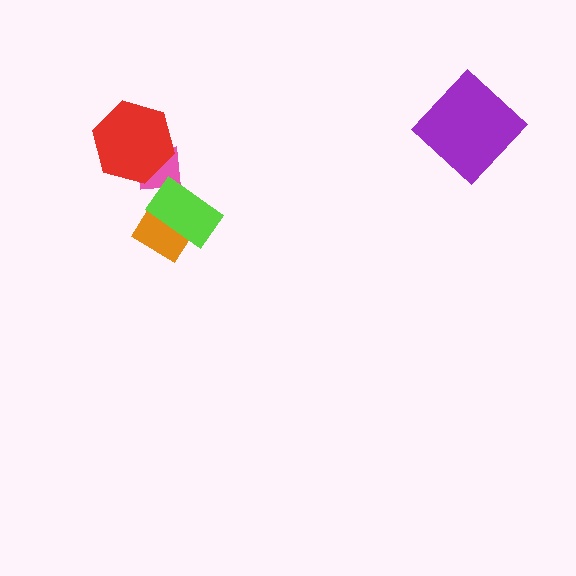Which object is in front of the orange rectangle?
The lime rectangle is in front of the orange rectangle.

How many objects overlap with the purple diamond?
0 objects overlap with the purple diamond.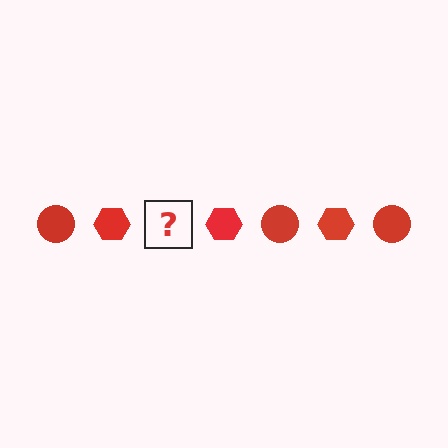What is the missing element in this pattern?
The missing element is a red circle.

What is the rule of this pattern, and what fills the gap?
The rule is that the pattern cycles through circle, hexagon shapes in red. The gap should be filled with a red circle.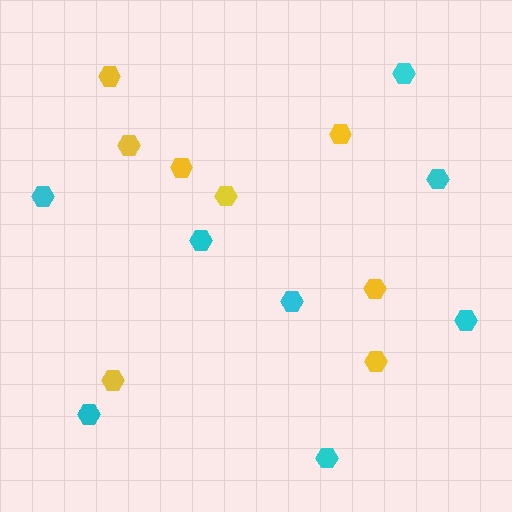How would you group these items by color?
There are 2 groups: one group of yellow hexagons (8) and one group of cyan hexagons (8).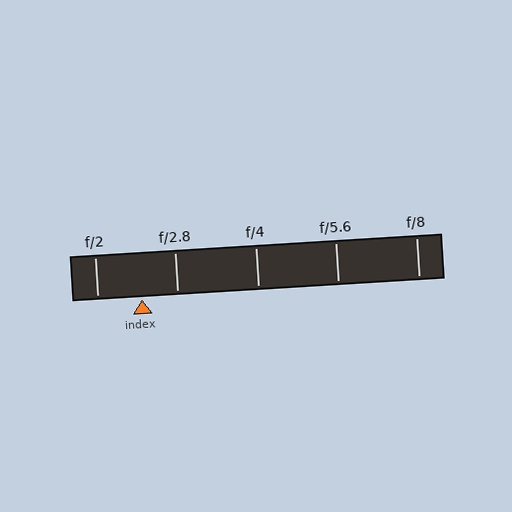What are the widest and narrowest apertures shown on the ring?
The widest aperture shown is f/2 and the narrowest is f/8.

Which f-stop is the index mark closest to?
The index mark is closest to f/2.8.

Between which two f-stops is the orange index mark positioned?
The index mark is between f/2 and f/2.8.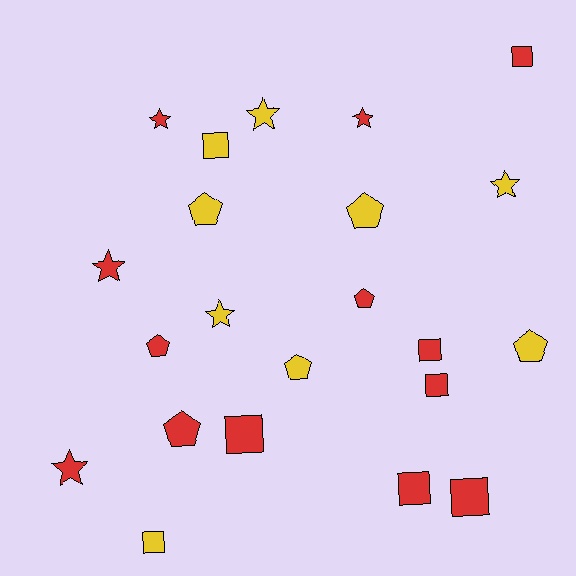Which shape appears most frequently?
Square, with 8 objects.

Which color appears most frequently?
Red, with 13 objects.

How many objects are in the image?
There are 22 objects.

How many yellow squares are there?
There are 2 yellow squares.